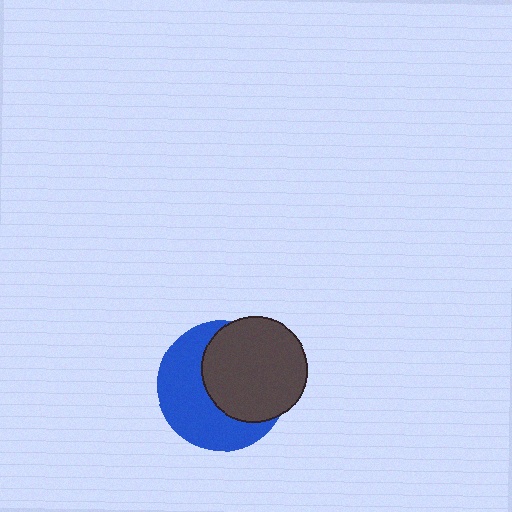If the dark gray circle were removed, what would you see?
You would see the complete blue circle.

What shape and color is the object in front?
The object in front is a dark gray circle.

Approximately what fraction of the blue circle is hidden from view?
Roughly 50% of the blue circle is hidden behind the dark gray circle.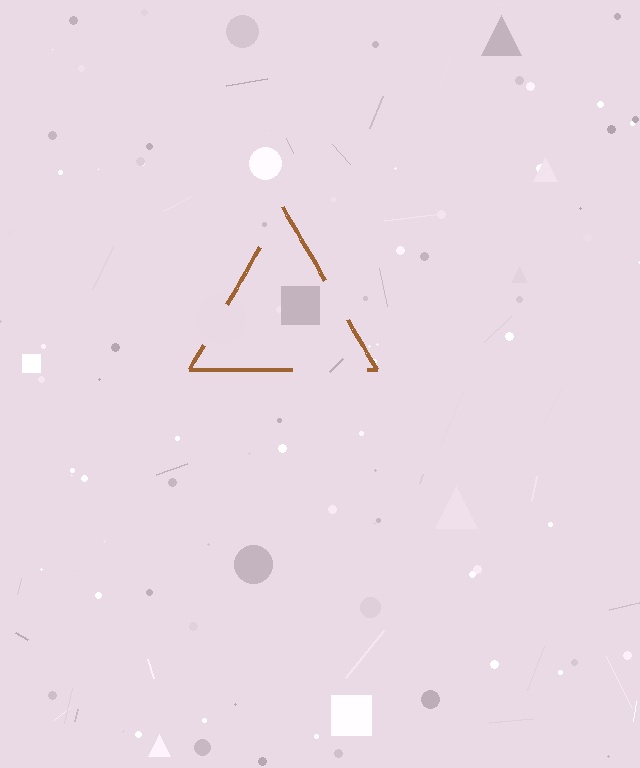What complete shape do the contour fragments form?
The contour fragments form a triangle.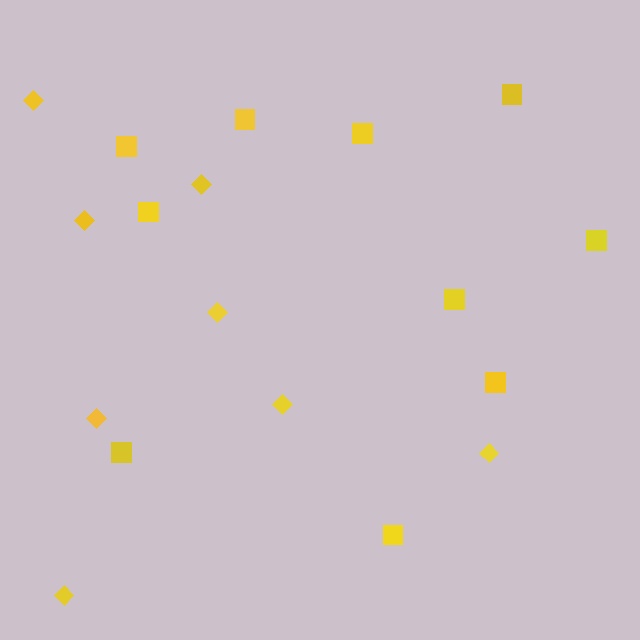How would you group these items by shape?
There are 2 groups: one group of squares (10) and one group of diamonds (8).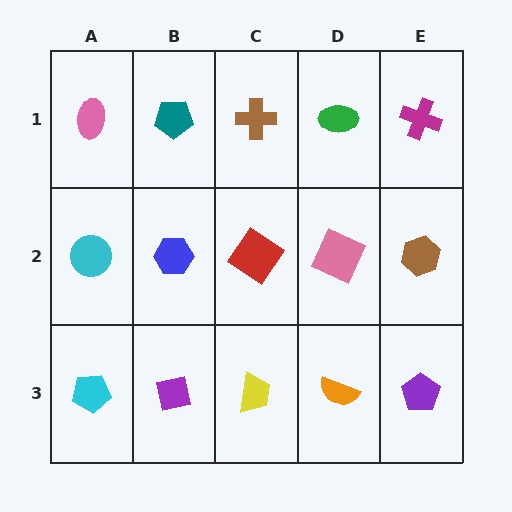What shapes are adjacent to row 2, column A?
A pink ellipse (row 1, column A), a cyan pentagon (row 3, column A), a blue hexagon (row 2, column B).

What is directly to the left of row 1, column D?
A brown cross.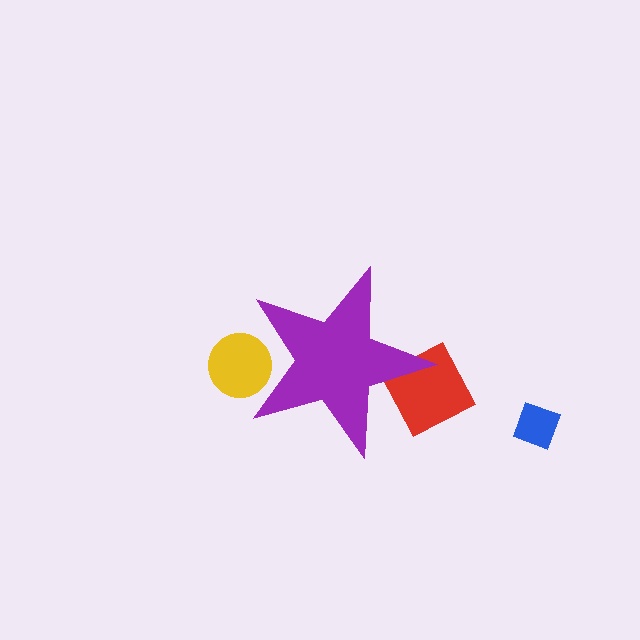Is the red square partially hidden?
Yes, the red square is partially hidden behind the purple star.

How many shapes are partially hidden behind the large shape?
2 shapes are partially hidden.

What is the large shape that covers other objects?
A purple star.